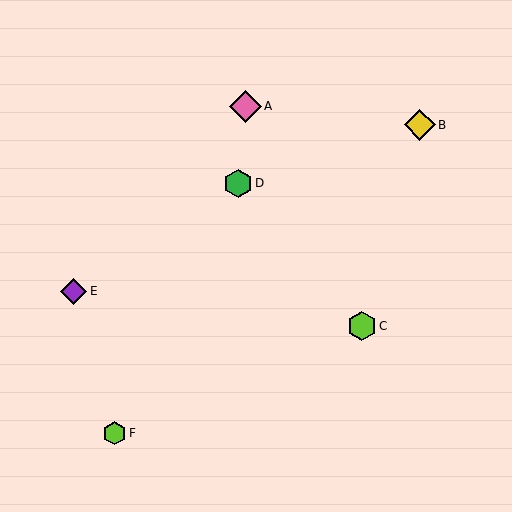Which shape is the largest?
The pink diamond (labeled A) is the largest.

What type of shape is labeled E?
Shape E is a purple diamond.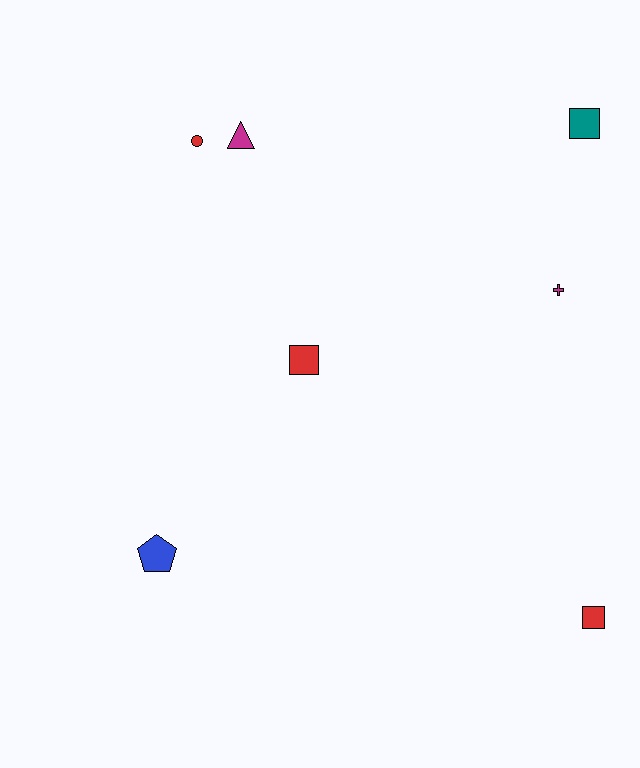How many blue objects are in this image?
There is 1 blue object.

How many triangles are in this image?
There is 1 triangle.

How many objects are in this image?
There are 7 objects.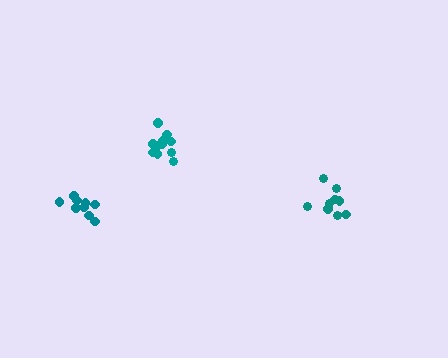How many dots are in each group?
Group 1: 12 dots, Group 2: 10 dots, Group 3: 9 dots (31 total).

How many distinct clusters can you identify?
There are 3 distinct clusters.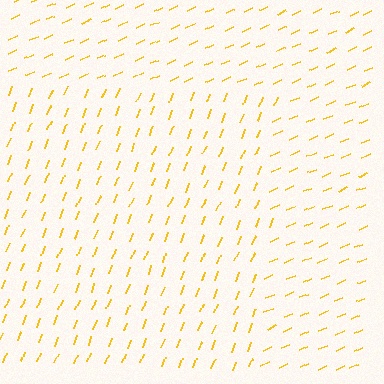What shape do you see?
I see a rectangle.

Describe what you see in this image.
The image is filled with small yellow line segments. A rectangle region in the image has lines oriented differently from the surrounding lines, creating a visible texture boundary.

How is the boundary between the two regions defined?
The boundary is defined purely by a change in line orientation (approximately 45 degrees difference). All lines are the same color and thickness.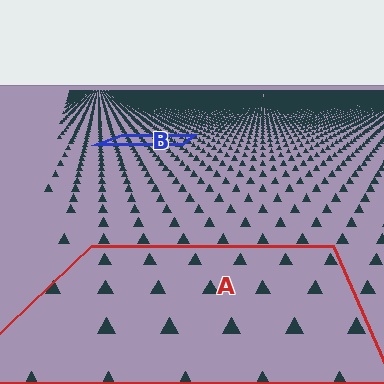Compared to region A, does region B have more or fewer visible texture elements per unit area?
Region B has more texture elements per unit area — they are packed more densely because it is farther away.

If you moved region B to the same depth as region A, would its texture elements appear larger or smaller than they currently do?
They would appear larger. At a closer depth, the same texture elements are projected at a bigger on-screen size.